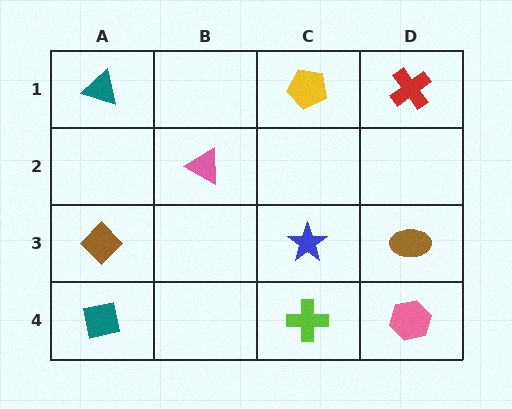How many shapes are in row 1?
3 shapes.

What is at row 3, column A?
A brown diamond.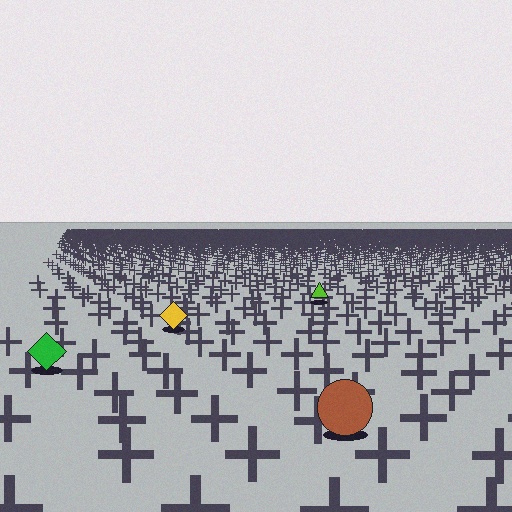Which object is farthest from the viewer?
The lime triangle is farthest from the viewer. It appears smaller and the ground texture around it is denser.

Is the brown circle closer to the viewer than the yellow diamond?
Yes. The brown circle is closer — you can tell from the texture gradient: the ground texture is coarser near it.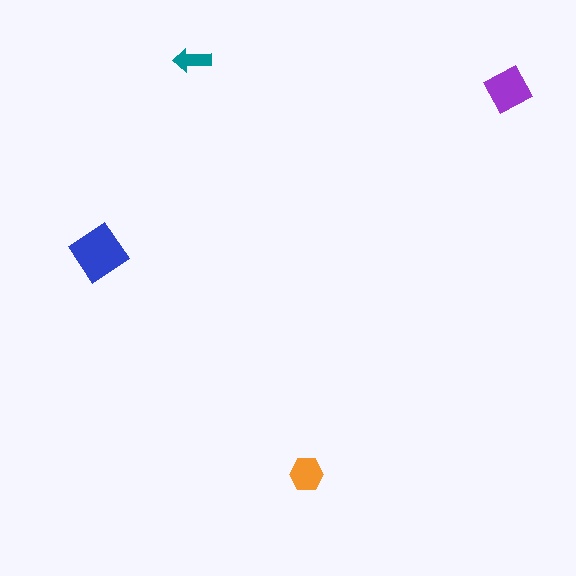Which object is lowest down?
The orange hexagon is bottommost.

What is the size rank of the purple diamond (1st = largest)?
2nd.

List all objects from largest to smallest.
The blue diamond, the purple diamond, the orange hexagon, the teal arrow.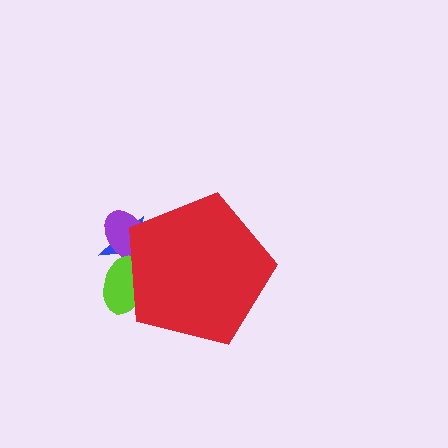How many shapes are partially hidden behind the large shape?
3 shapes are partially hidden.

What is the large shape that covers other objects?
A red pentagon.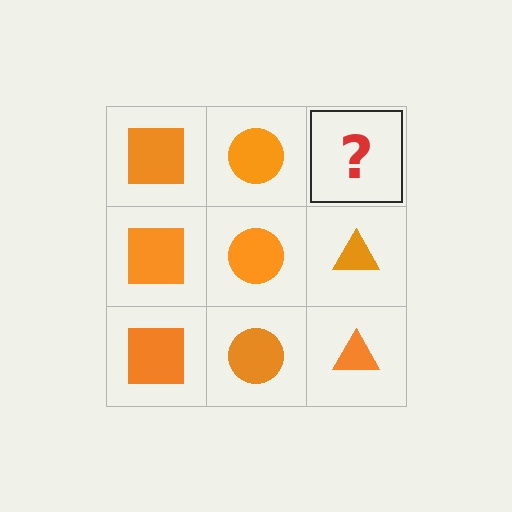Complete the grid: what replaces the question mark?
The question mark should be replaced with an orange triangle.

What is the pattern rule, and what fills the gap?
The rule is that each column has a consistent shape. The gap should be filled with an orange triangle.